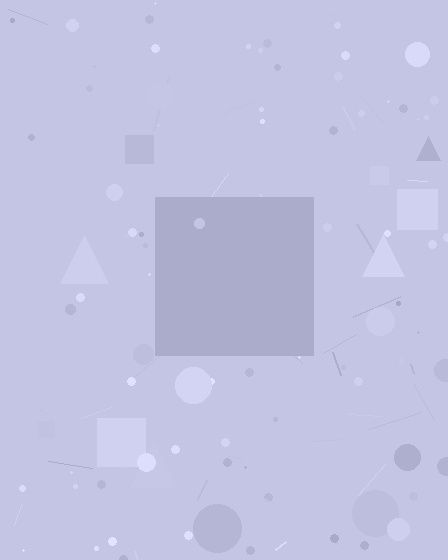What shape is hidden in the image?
A square is hidden in the image.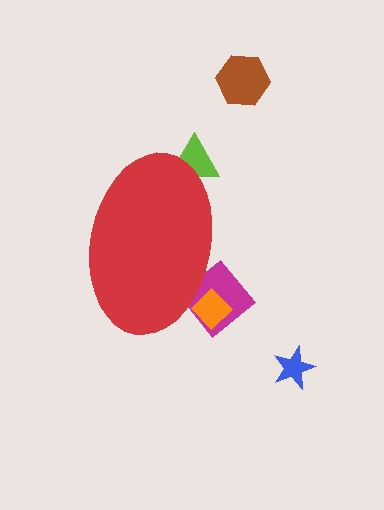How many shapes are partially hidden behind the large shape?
3 shapes are partially hidden.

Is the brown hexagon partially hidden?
No, the brown hexagon is fully visible.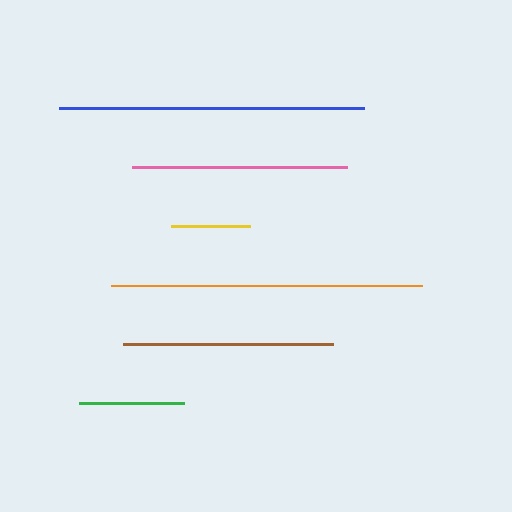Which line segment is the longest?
The orange line is the longest at approximately 311 pixels.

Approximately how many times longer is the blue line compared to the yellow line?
The blue line is approximately 3.9 times the length of the yellow line.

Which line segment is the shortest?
The yellow line is the shortest at approximately 78 pixels.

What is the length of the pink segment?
The pink segment is approximately 215 pixels long.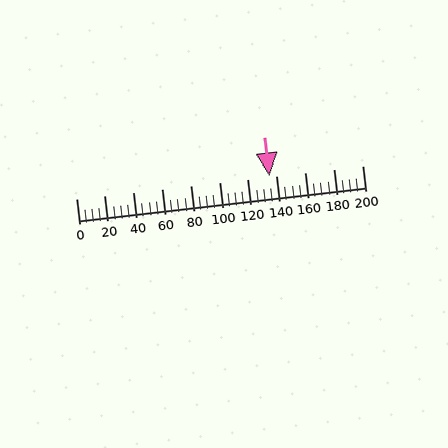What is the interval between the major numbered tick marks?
The major tick marks are spaced 20 units apart.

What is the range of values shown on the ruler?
The ruler shows values from 0 to 200.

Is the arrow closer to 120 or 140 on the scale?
The arrow is closer to 140.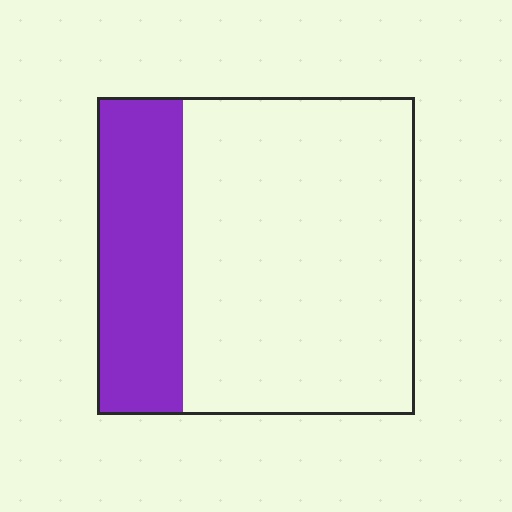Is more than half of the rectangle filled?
No.